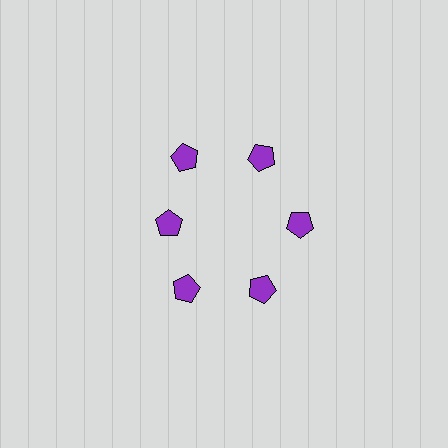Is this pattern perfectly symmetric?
No. The 6 purple pentagons are arranged in a ring, but one element near the 9 o'clock position is pulled inward toward the center, breaking the 6-fold rotational symmetry.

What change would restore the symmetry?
The symmetry would be restored by moving it outward, back onto the ring so that all 6 pentagons sit at equal angles and equal distance from the center.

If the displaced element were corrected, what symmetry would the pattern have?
It would have 6-fold rotational symmetry — the pattern would map onto itself every 60 degrees.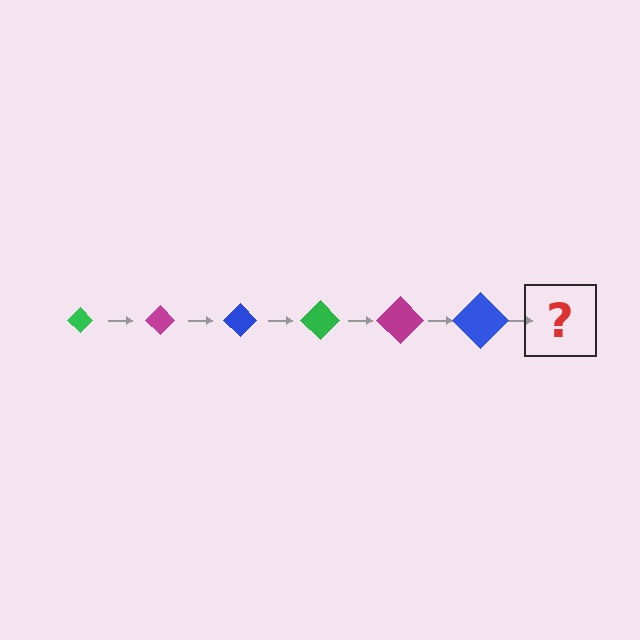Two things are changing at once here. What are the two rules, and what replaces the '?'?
The two rules are that the diamond grows larger each step and the color cycles through green, magenta, and blue. The '?' should be a green diamond, larger than the previous one.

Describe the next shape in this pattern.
It should be a green diamond, larger than the previous one.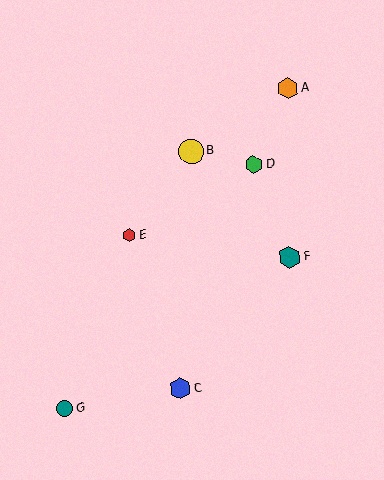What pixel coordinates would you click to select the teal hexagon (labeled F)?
Click at (289, 257) to select the teal hexagon F.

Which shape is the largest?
The yellow circle (labeled B) is the largest.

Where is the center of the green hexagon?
The center of the green hexagon is at (253, 165).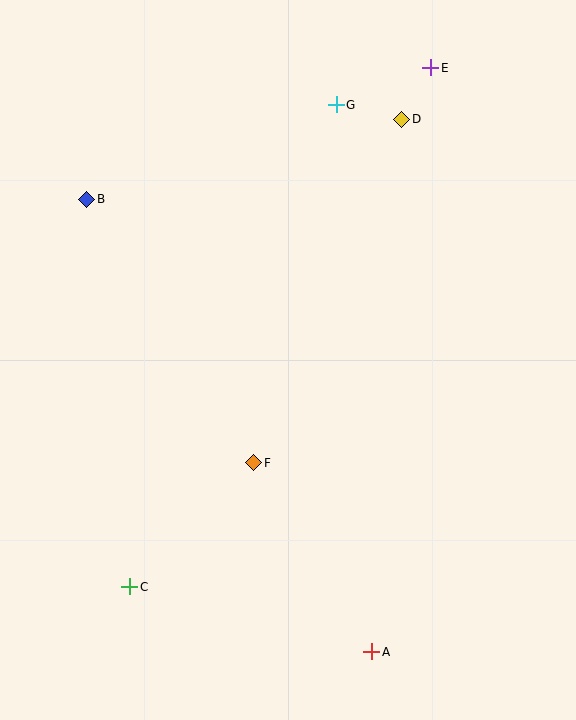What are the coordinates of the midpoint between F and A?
The midpoint between F and A is at (313, 557).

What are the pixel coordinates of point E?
Point E is at (431, 68).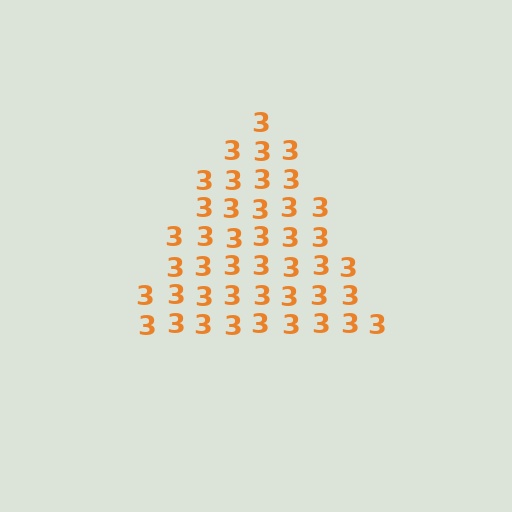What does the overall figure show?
The overall figure shows a triangle.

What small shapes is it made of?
It is made of small digit 3's.